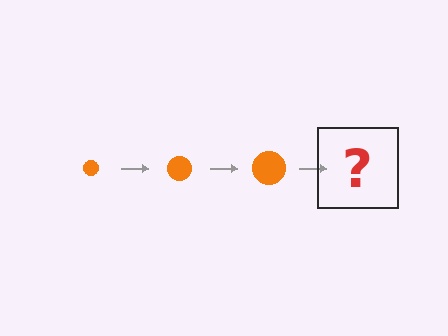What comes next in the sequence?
The next element should be an orange circle, larger than the previous one.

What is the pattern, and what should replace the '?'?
The pattern is that the circle gets progressively larger each step. The '?' should be an orange circle, larger than the previous one.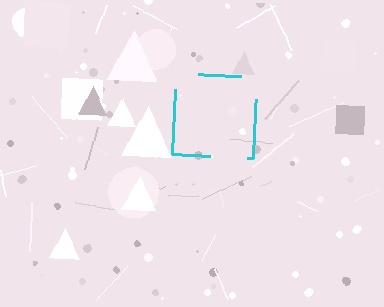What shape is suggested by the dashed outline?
The dashed outline suggests a square.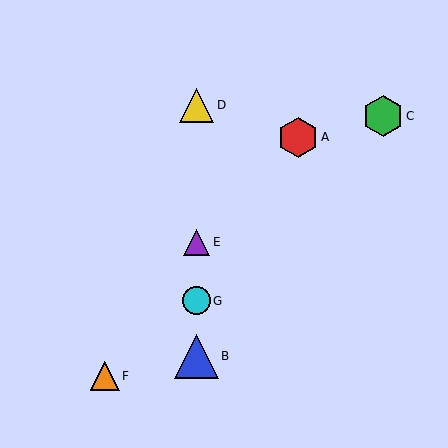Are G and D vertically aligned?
Yes, both are at x≈197.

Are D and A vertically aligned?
No, D is at x≈197 and A is at x≈298.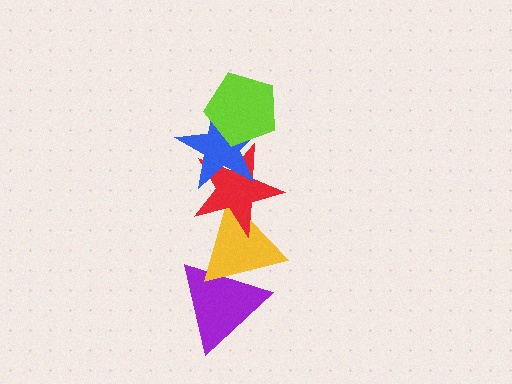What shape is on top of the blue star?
The lime pentagon is on top of the blue star.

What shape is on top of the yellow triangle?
The red star is on top of the yellow triangle.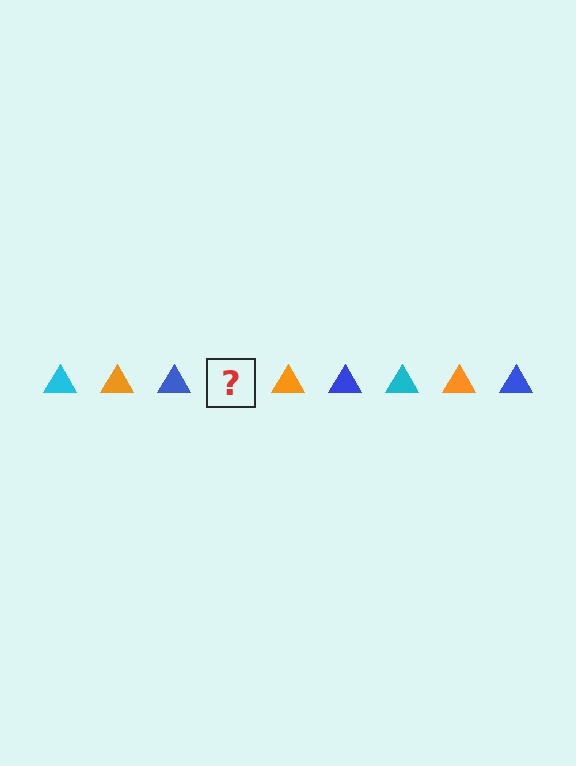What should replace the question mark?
The question mark should be replaced with a cyan triangle.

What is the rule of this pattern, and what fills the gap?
The rule is that the pattern cycles through cyan, orange, blue triangles. The gap should be filled with a cyan triangle.